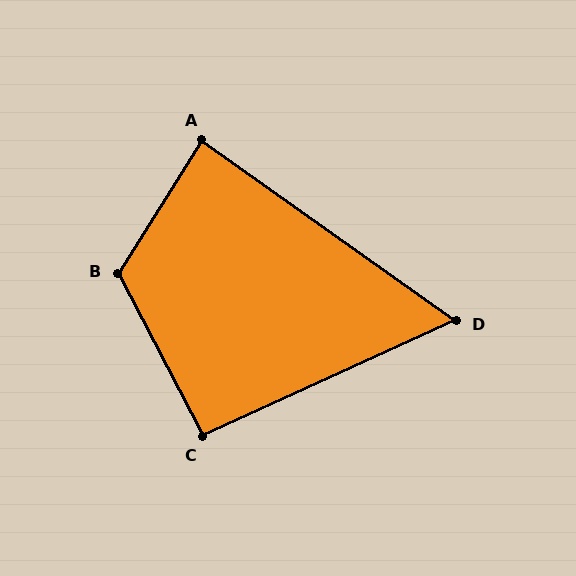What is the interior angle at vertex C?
Approximately 93 degrees (approximately right).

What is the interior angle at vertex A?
Approximately 87 degrees (approximately right).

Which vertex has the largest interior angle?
B, at approximately 120 degrees.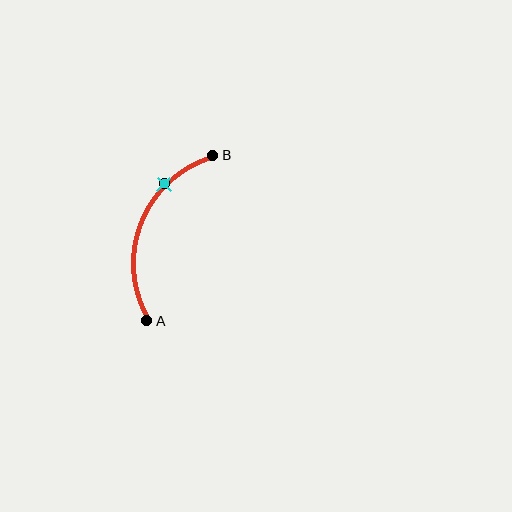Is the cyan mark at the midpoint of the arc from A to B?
No. The cyan mark lies on the arc but is closer to endpoint B. The arc midpoint would be at the point on the curve equidistant along the arc from both A and B.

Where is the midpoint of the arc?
The arc midpoint is the point on the curve farthest from the straight line joining A and B. It sits to the left of that line.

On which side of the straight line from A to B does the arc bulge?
The arc bulges to the left of the straight line connecting A and B.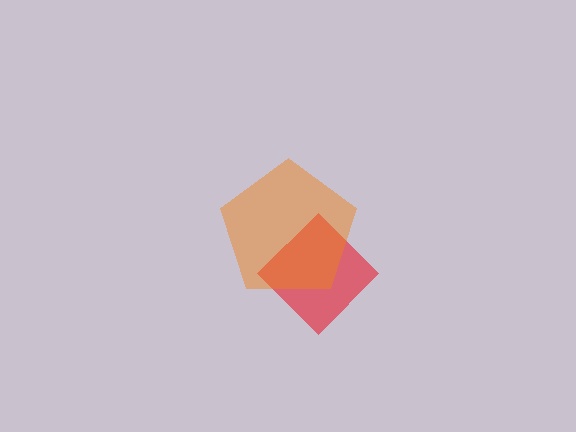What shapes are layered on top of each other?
The layered shapes are: a red diamond, an orange pentagon.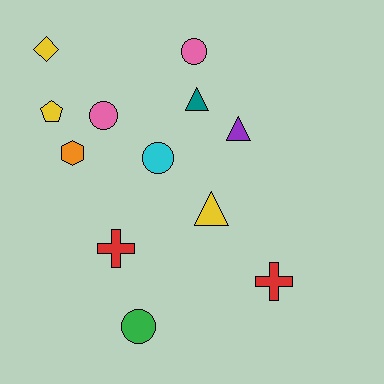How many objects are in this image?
There are 12 objects.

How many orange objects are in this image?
There is 1 orange object.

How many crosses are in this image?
There are 2 crosses.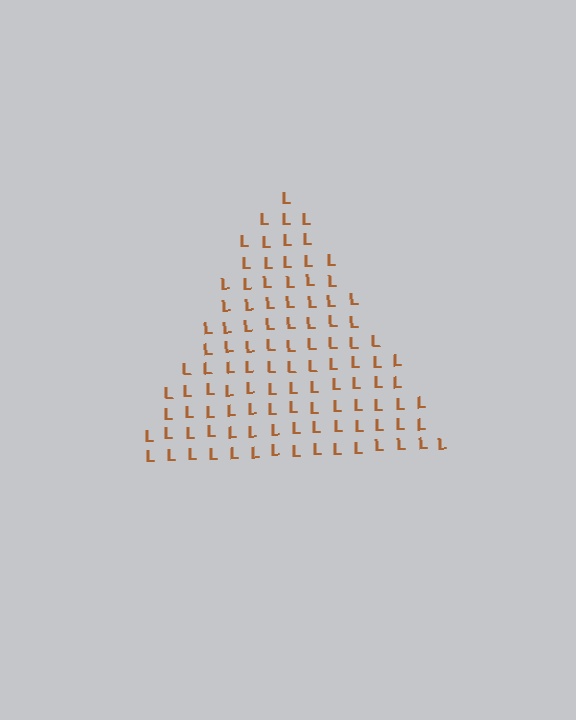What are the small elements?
The small elements are letter L's.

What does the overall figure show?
The overall figure shows a triangle.